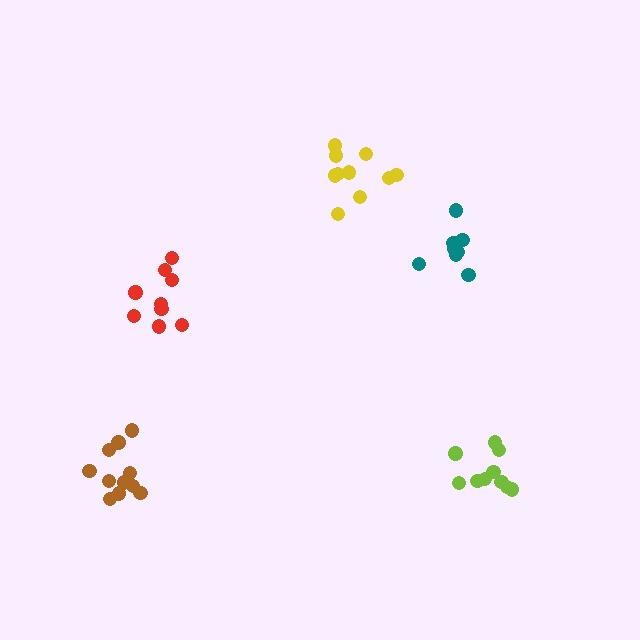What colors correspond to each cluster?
The clusters are colored: teal, yellow, brown, lime, red.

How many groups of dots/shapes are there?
There are 5 groups.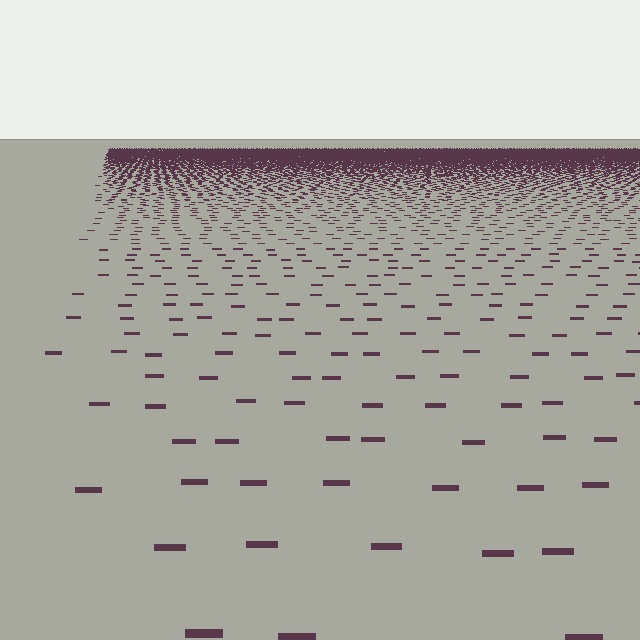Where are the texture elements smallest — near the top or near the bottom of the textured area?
Near the top.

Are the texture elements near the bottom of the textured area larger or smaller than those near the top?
Larger. Near the bottom, elements are closer to the viewer and appear at a bigger on-screen size.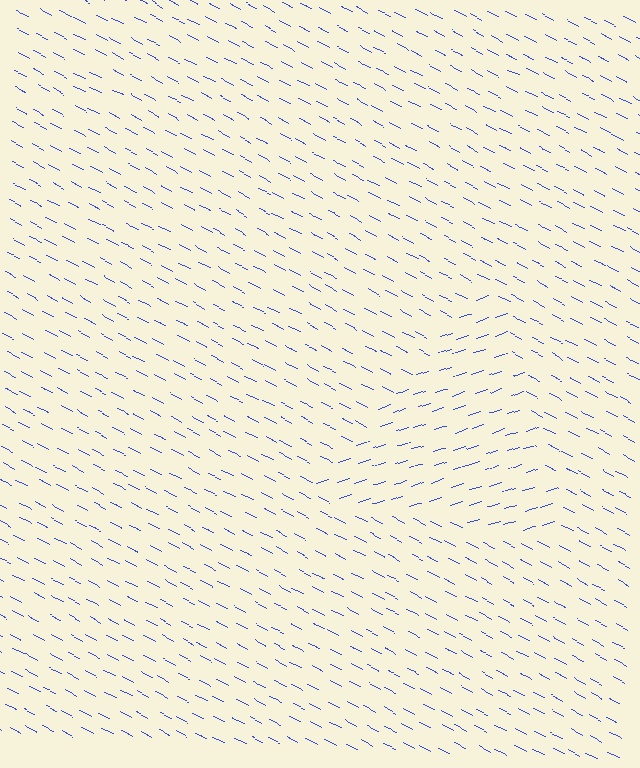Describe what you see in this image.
The image is filled with small blue line segments. A triangle region in the image has lines oriented differently from the surrounding lines, creating a visible texture boundary.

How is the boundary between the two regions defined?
The boundary is defined purely by a change in line orientation (approximately 45 degrees difference). All lines are the same color and thickness.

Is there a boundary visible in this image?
Yes, there is a texture boundary formed by a change in line orientation.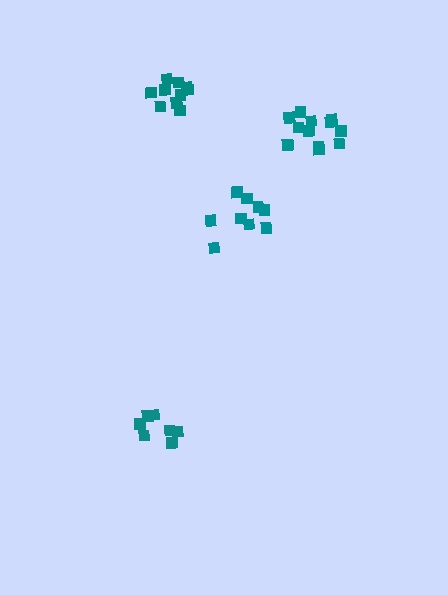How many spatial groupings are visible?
There are 4 spatial groupings.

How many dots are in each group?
Group 1: 9 dots, Group 2: 7 dots, Group 3: 12 dots, Group 4: 10 dots (38 total).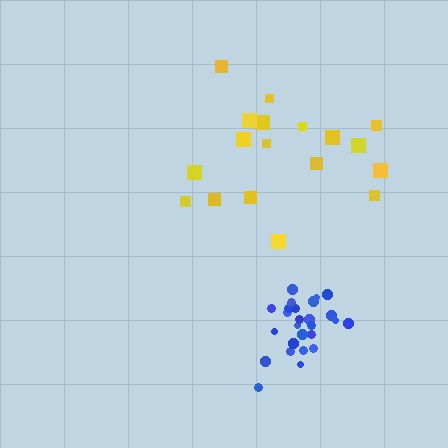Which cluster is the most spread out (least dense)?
Yellow.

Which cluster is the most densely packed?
Blue.